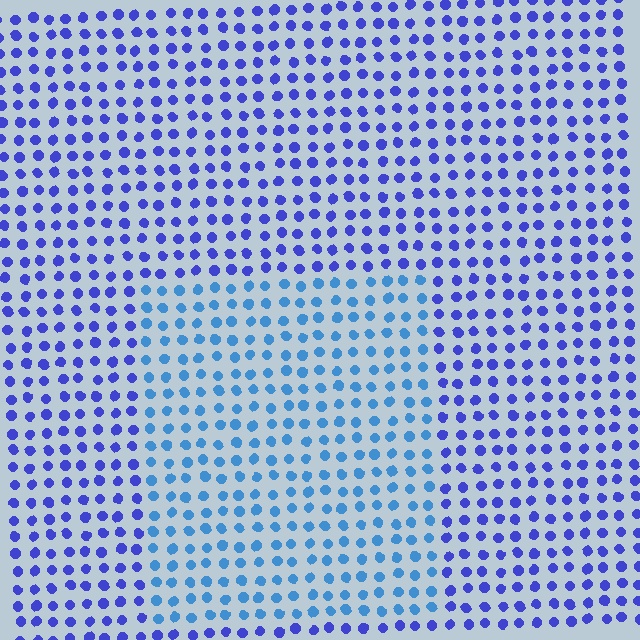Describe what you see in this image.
The image is filled with small blue elements in a uniform arrangement. A rectangle-shaped region is visible where the elements are tinted to a slightly different hue, forming a subtle color boundary.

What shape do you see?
I see a rectangle.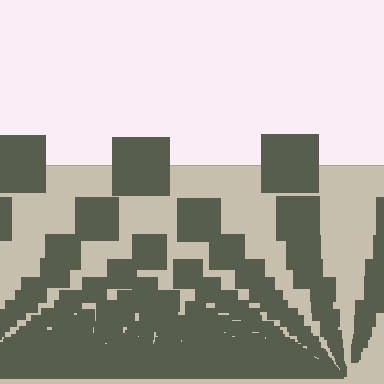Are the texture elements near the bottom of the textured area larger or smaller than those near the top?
Smaller. The gradient is inverted — elements near the bottom are smaller and denser.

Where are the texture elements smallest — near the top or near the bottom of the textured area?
Near the bottom.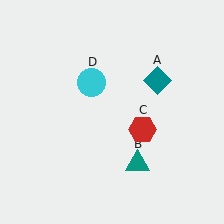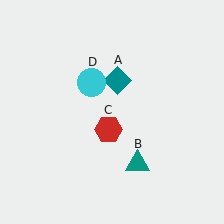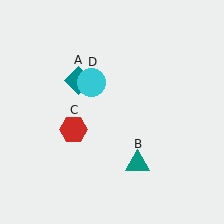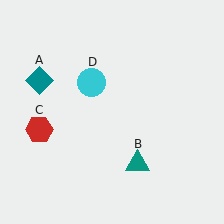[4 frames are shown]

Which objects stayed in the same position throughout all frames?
Teal triangle (object B) and cyan circle (object D) remained stationary.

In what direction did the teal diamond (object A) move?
The teal diamond (object A) moved left.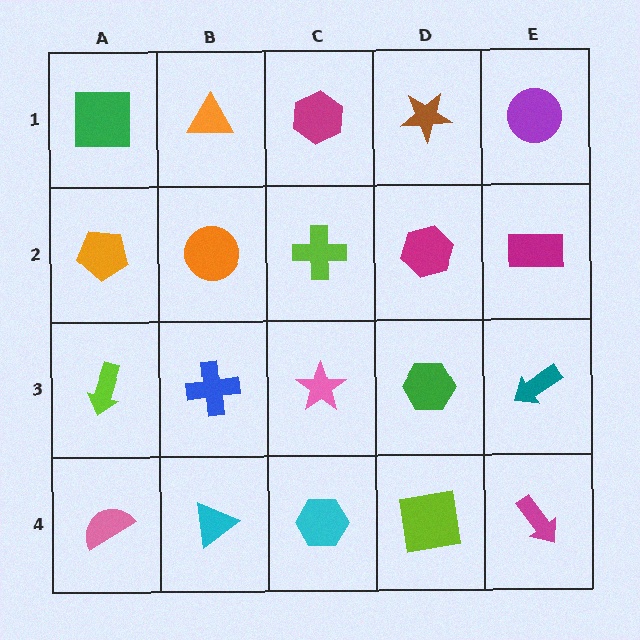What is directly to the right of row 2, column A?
An orange circle.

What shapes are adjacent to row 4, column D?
A green hexagon (row 3, column D), a cyan hexagon (row 4, column C), a magenta arrow (row 4, column E).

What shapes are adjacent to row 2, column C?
A magenta hexagon (row 1, column C), a pink star (row 3, column C), an orange circle (row 2, column B), a magenta hexagon (row 2, column D).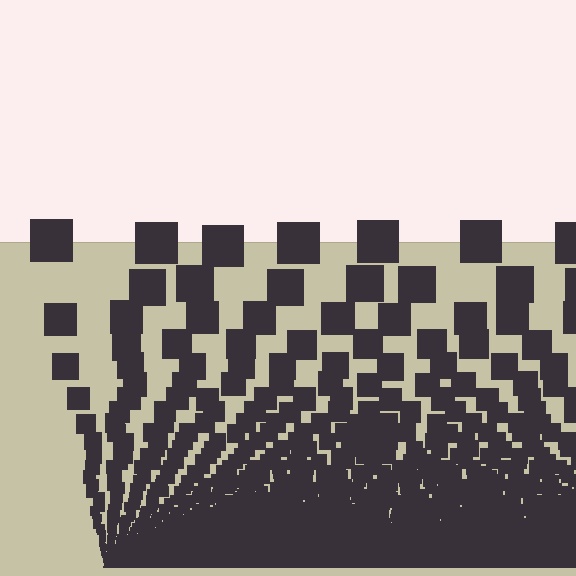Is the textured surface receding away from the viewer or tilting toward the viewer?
The surface appears to tilt toward the viewer. Texture elements get larger and sparser toward the top.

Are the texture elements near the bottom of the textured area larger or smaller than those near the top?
Smaller. The gradient is inverted — elements near the bottom are smaller and denser.